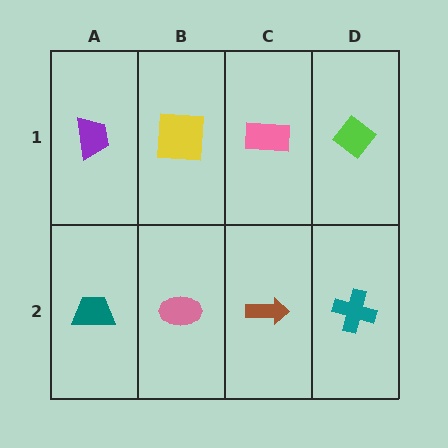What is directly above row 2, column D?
A lime diamond.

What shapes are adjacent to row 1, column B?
A pink ellipse (row 2, column B), a purple trapezoid (row 1, column A), a pink rectangle (row 1, column C).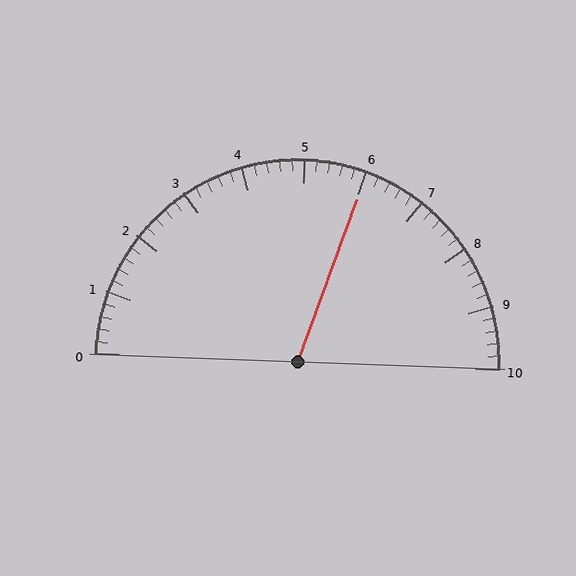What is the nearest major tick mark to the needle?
The nearest major tick mark is 6.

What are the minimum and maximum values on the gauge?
The gauge ranges from 0 to 10.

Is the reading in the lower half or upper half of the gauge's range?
The reading is in the upper half of the range (0 to 10).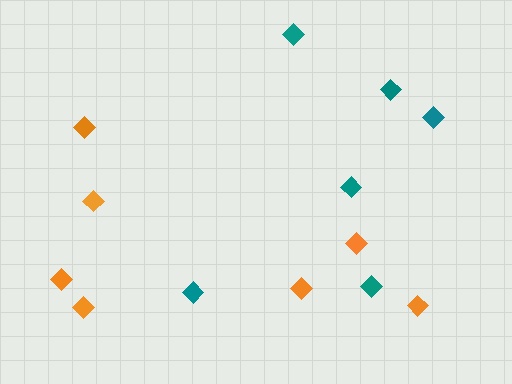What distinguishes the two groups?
There are 2 groups: one group of orange diamonds (7) and one group of teal diamonds (6).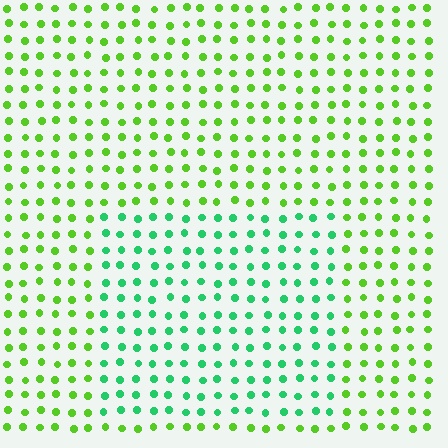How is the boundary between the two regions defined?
The boundary is defined purely by a slight shift in hue (about 43 degrees). Spacing, size, and orientation are identical on both sides.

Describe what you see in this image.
The image is filled with small lime elements in a uniform arrangement. A rectangle-shaped region is visible where the elements are tinted to a slightly different hue, forming a subtle color boundary.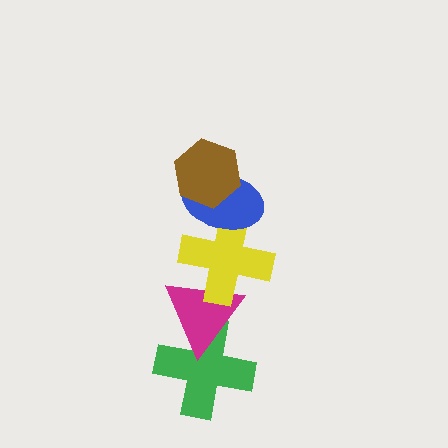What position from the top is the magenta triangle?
The magenta triangle is 4th from the top.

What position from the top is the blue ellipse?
The blue ellipse is 2nd from the top.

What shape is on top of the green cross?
The magenta triangle is on top of the green cross.